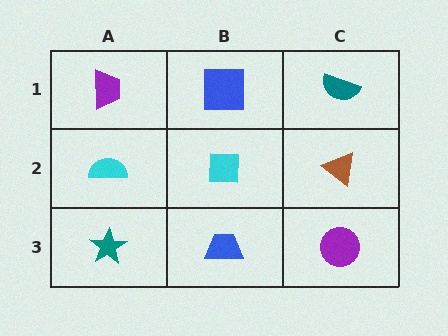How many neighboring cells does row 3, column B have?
3.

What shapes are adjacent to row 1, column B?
A cyan square (row 2, column B), a purple trapezoid (row 1, column A), a teal semicircle (row 1, column C).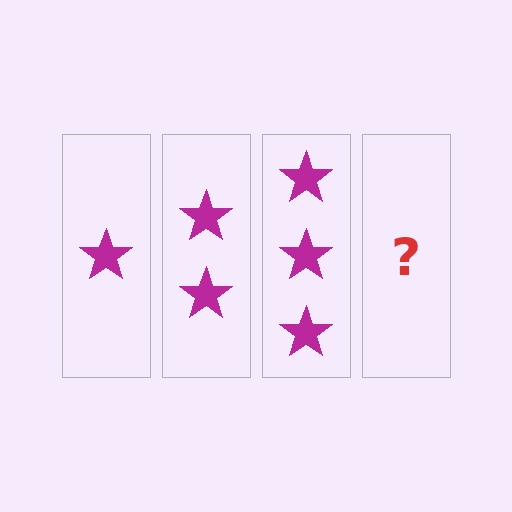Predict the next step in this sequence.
The next step is 4 stars.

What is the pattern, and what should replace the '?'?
The pattern is that each step adds one more star. The '?' should be 4 stars.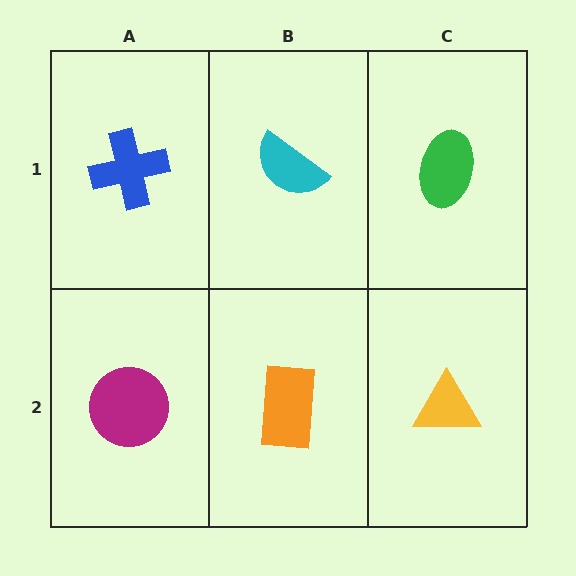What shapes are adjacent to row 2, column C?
A green ellipse (row 1, column C), an orange rectangle (row 2, column B).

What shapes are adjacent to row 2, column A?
A blue cross (row 1, column A), an orange rectangle (row 2, column B).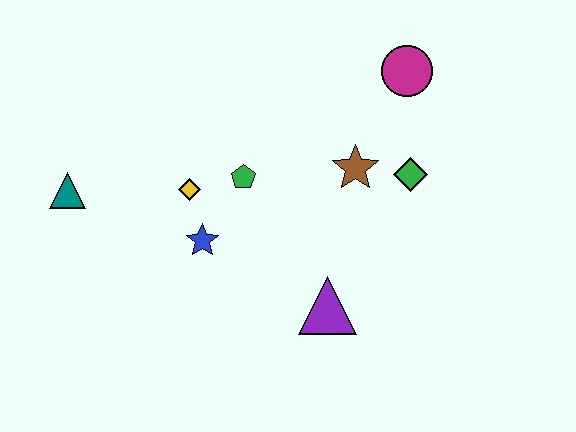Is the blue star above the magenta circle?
No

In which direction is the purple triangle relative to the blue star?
The purple triangle is to the right of the blue star.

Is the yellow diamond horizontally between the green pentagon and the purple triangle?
No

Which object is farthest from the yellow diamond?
The magenta circle is farthest from the yellow diamond.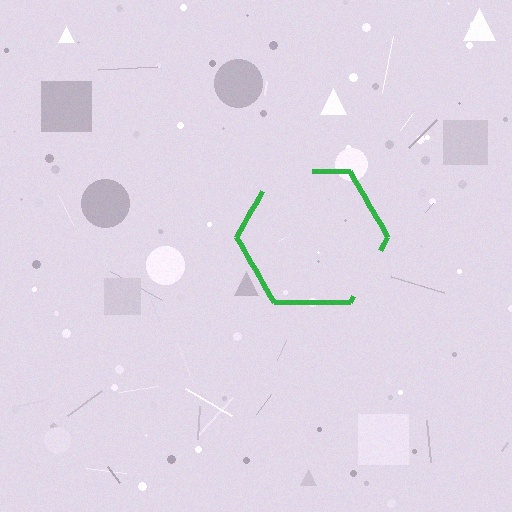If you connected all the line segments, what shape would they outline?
They would outline a hexagon.